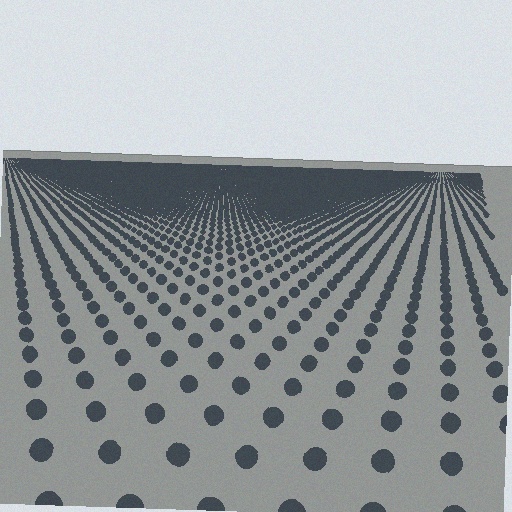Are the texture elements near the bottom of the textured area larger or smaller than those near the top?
Larger. Near the bottom, elements are closer to the viewer and appear at a bigger on-screen size.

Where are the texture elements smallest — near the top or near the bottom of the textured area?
Near the top.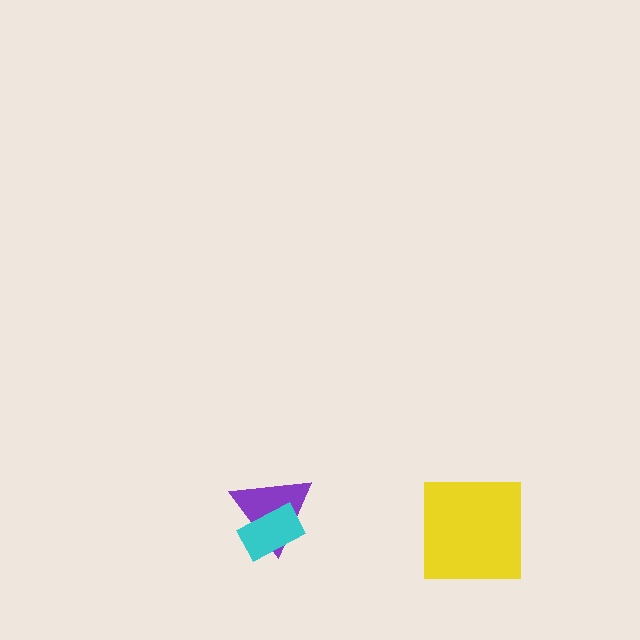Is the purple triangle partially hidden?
Yes, it is partially covered by another shape.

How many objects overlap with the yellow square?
0 objects overlap with the yellow square.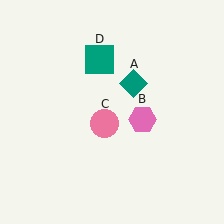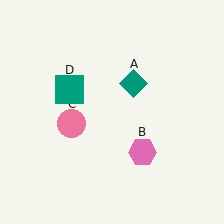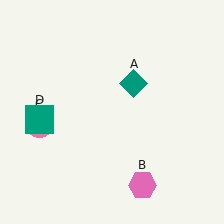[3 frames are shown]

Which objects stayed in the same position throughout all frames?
Teal diamond (object A) remained stationary.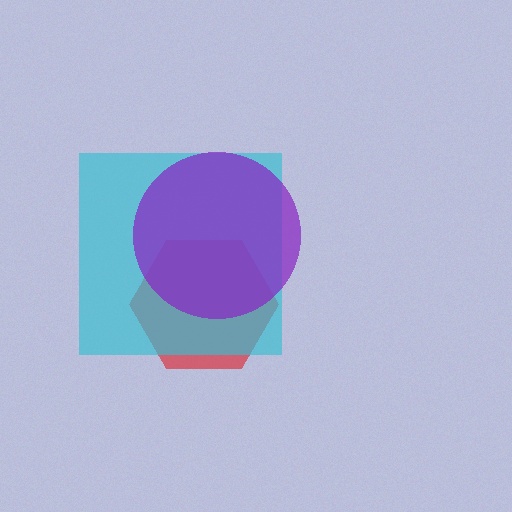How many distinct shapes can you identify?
There are 3 distinct shapes: a red hexagon, a cyan square, a purple circle.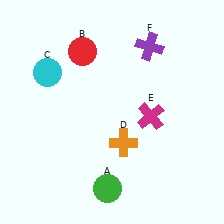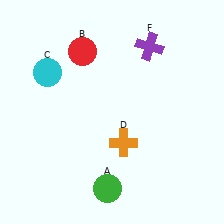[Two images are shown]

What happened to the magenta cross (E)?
The magenta cross (E) was removed in Image 2. It was in the bottom-right area of Image 1.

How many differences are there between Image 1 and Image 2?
There is 1 difference between the two images.